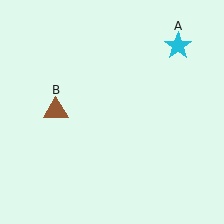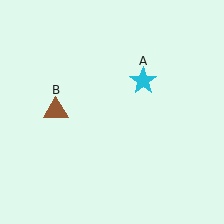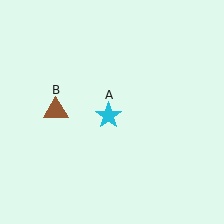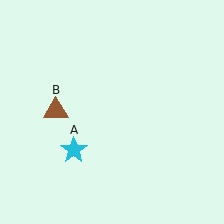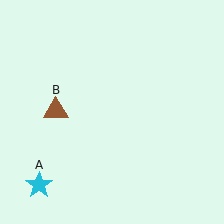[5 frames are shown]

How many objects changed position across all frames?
1 object changed position: cyan star (object A).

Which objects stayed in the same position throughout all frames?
Brown triangle (object B) remained stationary.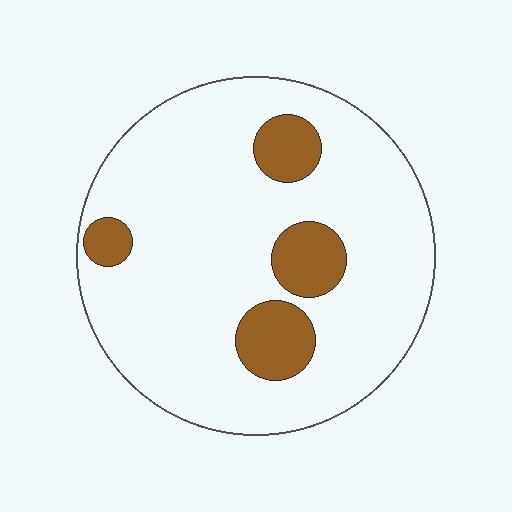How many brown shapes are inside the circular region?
4.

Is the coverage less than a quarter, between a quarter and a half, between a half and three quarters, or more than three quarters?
Less than a quarter.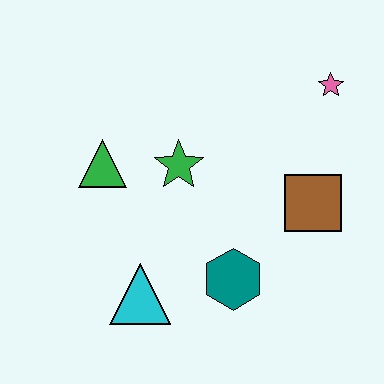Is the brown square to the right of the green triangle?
Yes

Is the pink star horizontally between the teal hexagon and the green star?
No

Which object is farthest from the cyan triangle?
The pink star is farthest from the cyan triangle.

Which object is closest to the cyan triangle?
The teal hexagon is closest to the cyan triangle.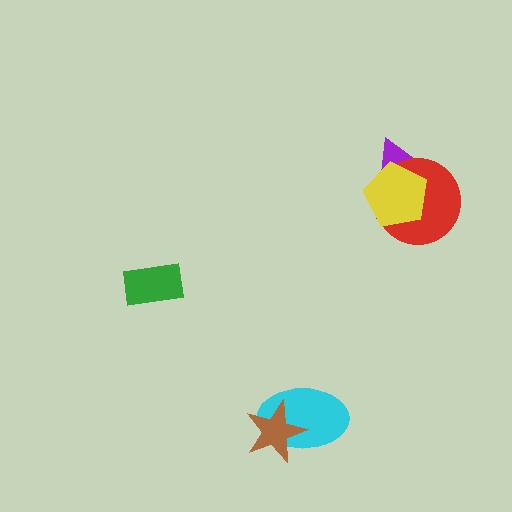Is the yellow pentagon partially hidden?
No, no other shape covers it.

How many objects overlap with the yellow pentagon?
2 objects overlap with the yellow pentagon.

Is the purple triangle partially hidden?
Yes, it is partially covered by another shape.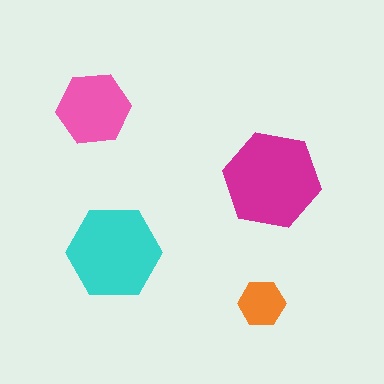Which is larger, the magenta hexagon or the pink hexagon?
The magenta one.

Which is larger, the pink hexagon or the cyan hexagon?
The cyan one.